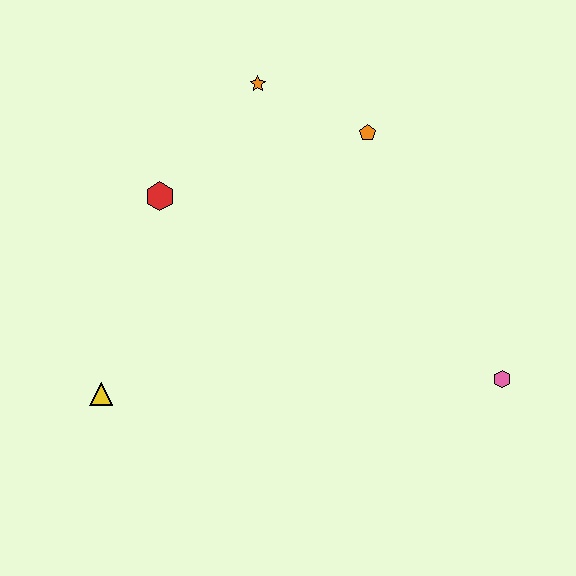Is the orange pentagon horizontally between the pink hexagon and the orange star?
Yes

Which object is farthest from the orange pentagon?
The yellow triangle is farthest from the orange pentagon.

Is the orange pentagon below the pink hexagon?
No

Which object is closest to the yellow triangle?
The red hexagon is closest to the yellow triangle.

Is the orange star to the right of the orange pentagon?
No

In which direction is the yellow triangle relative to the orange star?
The yellow triangle is below the orange star.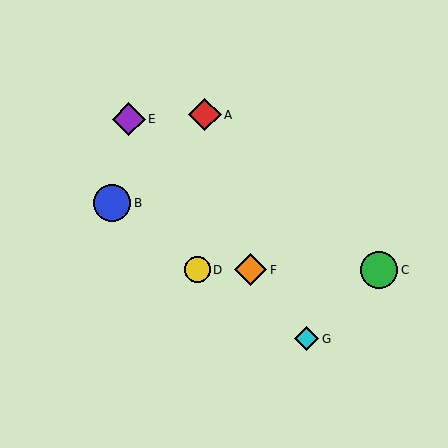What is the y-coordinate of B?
Object B is at y≈203.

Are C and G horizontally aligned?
No, C is at y≈270 and G is at y≈339.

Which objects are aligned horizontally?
Objects C, D, F are aligned horizontally.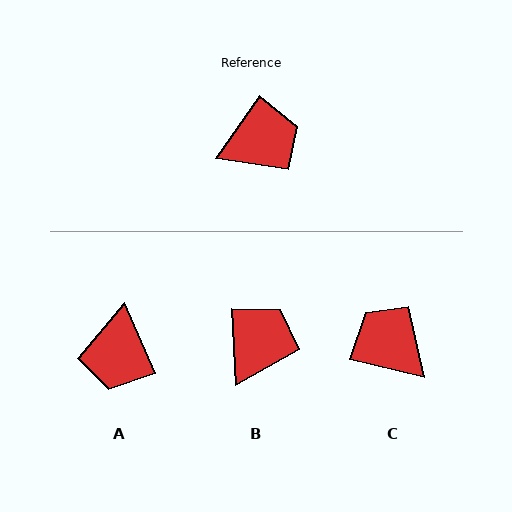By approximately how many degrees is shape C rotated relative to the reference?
Approximately 111 degrees counter-clockwise.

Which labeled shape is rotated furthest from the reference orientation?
A, about 122 degrees away.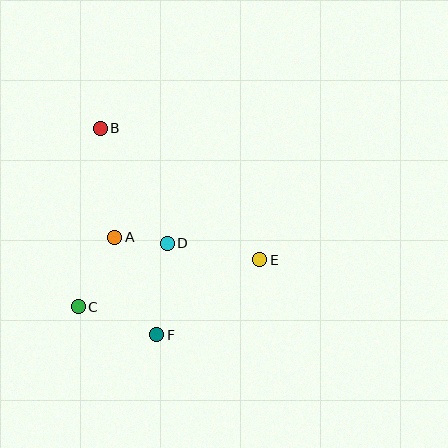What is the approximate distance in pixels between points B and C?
The distance between B and C is approximately 180 pixels.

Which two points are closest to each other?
Points A and D are closest to each other.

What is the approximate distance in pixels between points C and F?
The distance between C and F is approximately 83 pixels.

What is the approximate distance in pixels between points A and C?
The distance between A and C is approximately 79 pixels.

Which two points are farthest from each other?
Points B and F are farthest from each other.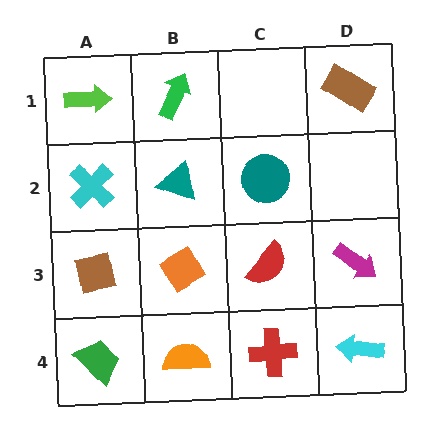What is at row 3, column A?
A brown square.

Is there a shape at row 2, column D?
No, that cell is empty.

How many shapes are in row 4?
4 shapes.